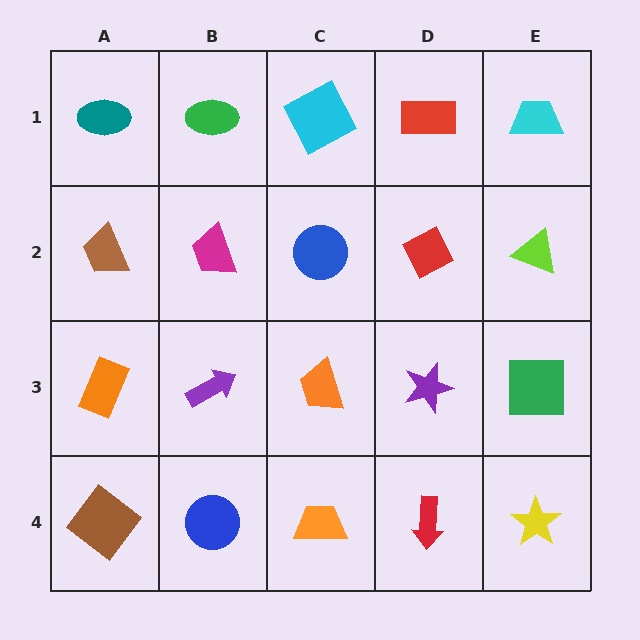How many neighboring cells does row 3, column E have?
3.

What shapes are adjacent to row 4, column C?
An orange trapezoid (row 3, column C), a blue circle (row 4, column B), a red arrow (row 4, column D).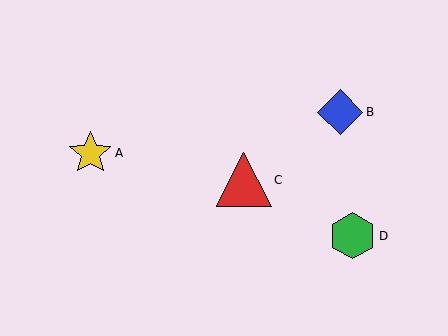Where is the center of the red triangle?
The center of the red triangle is at (244, 180).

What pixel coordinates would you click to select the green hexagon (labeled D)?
Click at (353, 236) to select the green hexagon D.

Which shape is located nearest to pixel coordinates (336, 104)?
The blue diamond (labeled B) at (340, 112) is nearest to that location.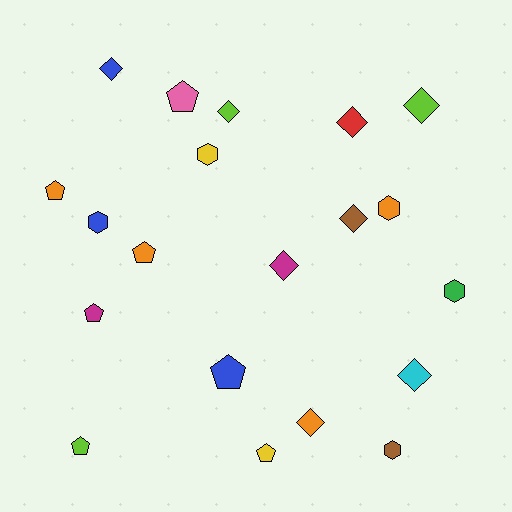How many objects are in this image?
There are 20 objects.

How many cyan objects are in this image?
There is 1 cyan object.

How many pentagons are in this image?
There are 7 pentagons.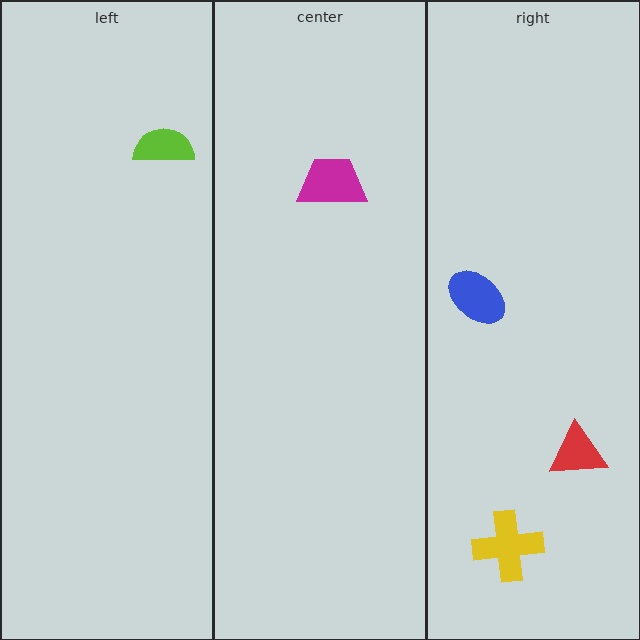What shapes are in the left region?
The lime semicircle.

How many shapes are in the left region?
1.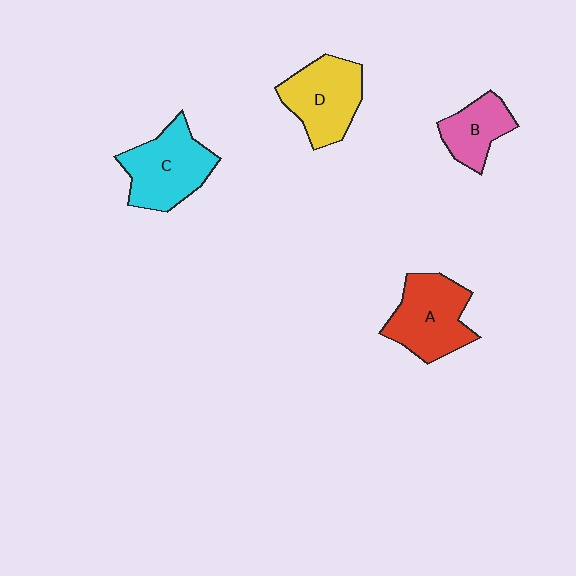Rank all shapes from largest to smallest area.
From largest to smallest: C (cyan), A (red), D (yellow), B (pink).